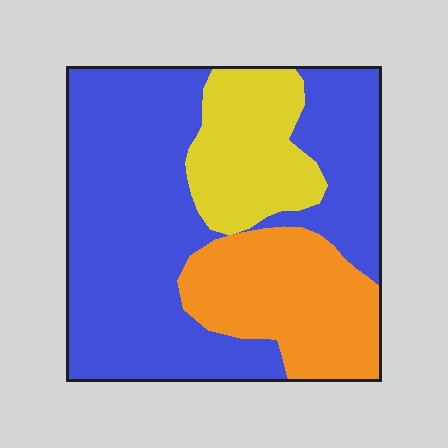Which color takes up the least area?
Yellow, at roughly 15%.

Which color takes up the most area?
Blue, at roughly 60%.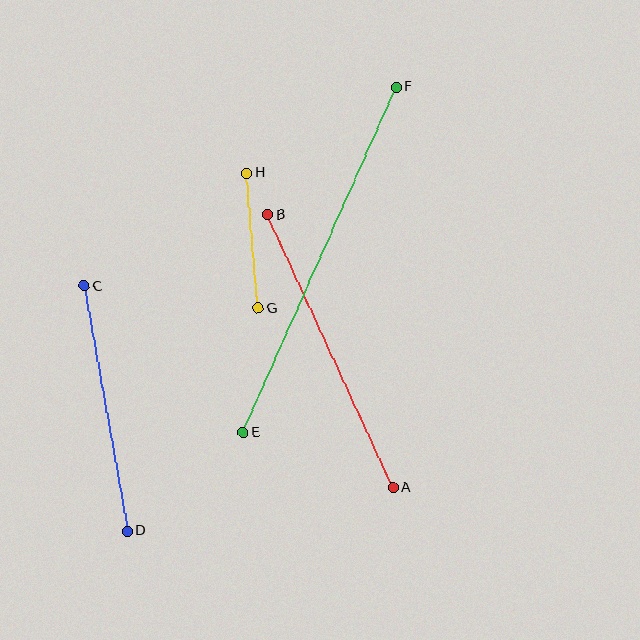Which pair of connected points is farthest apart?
Points E and F are farthest apart.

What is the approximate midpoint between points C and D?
The midpoint is at approximately (106, 409) pixels.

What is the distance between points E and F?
The distance is approximately 377 pixels.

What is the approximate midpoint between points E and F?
The midpoint is at approximately (319, 260) pixels.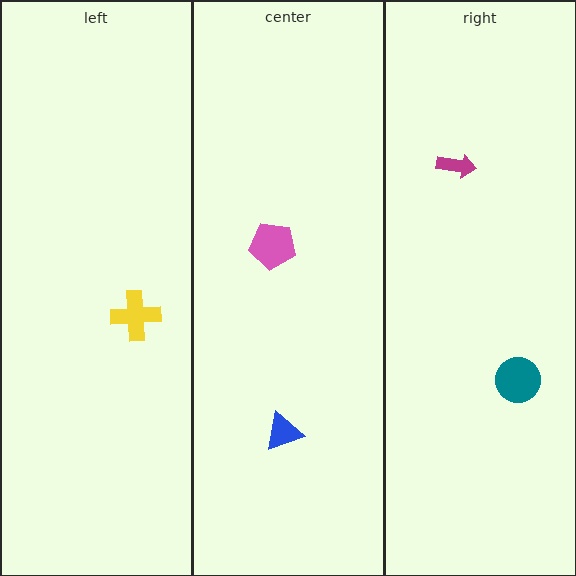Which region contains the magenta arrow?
The right region.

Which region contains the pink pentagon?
The center region.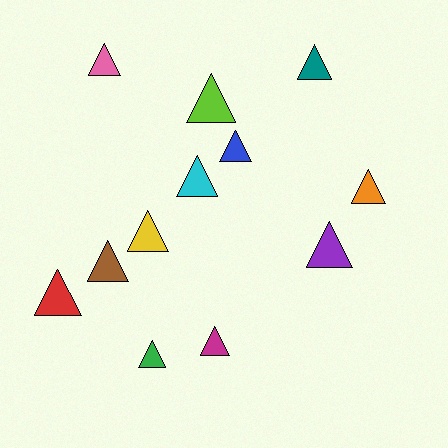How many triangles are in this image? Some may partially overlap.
There are 12 triangles.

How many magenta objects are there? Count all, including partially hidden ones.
There is 1 magenta object.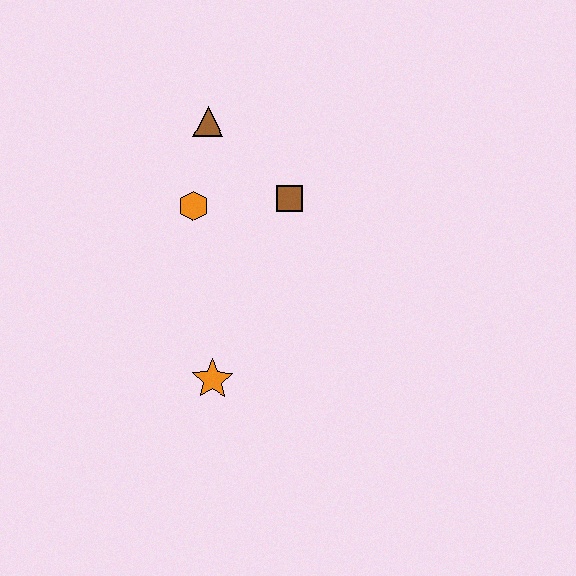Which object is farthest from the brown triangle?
The orange star is farthest from the brown triangle.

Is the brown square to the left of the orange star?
No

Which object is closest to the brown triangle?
The orange hexagon is closest to the brown triangle.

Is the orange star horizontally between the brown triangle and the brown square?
Yes